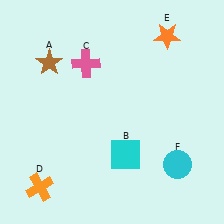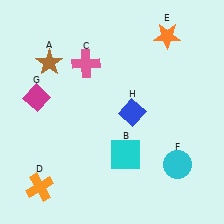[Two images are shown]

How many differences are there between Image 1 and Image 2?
There are 2 differences between the two images.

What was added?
A magenta diamond (G), a blue diamond (H) were added in Image 2.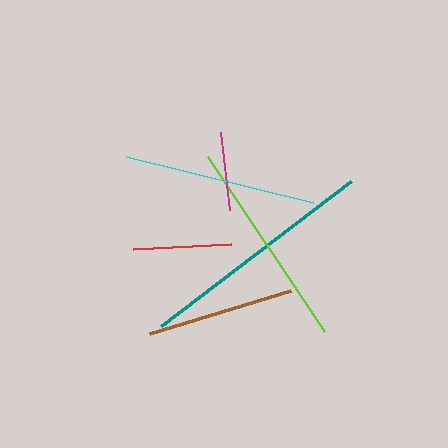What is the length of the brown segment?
The brown segment is approximately 148 pixels long.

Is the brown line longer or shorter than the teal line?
The teal line is longer than the brown line.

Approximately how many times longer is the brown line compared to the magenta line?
The brown line is approximately 1.9 times the length of the magenta line.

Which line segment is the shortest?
The magenta line is the shortest at approximately 78 pixels.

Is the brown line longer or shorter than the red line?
The brown line is longer than the red line.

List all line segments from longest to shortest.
From longest to shortest: teal, lime, cyan, brown, red, magenta.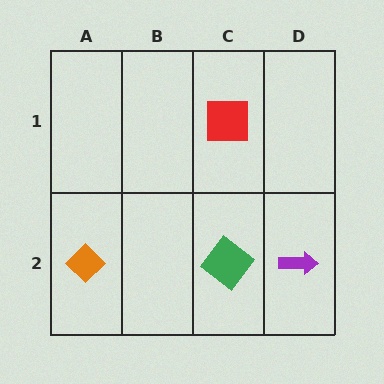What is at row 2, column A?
An orange diamond.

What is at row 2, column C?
A green diamond.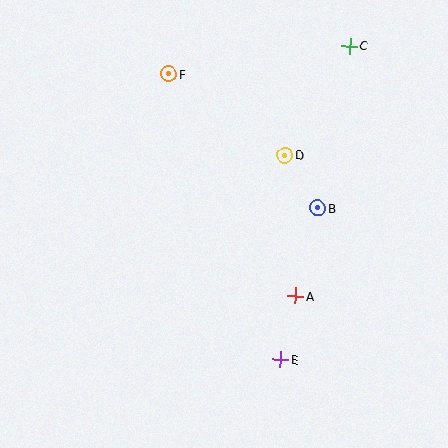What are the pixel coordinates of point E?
Point E is at (280, 360).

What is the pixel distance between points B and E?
The distance between B and E is 156 pixels.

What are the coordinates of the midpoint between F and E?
The midpoint between F and E is at (224, 217).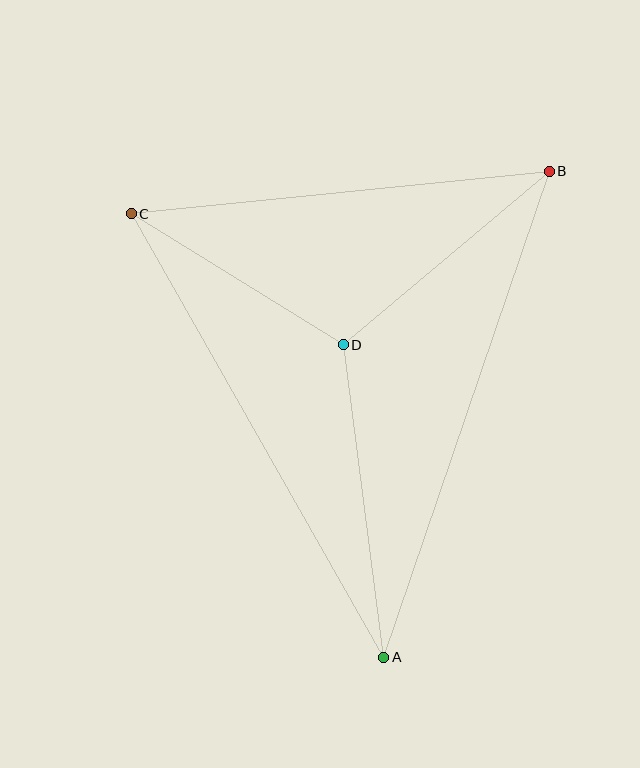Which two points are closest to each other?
Points C and D are closest to each other.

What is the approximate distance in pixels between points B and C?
The distance between B and C is approximately 420 pixels.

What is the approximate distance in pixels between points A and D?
The distance between A and D is approximately 315 pixels.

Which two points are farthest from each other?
Points A and B are farthest from each other.